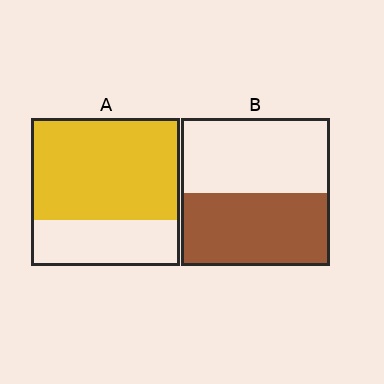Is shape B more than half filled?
Roughly half.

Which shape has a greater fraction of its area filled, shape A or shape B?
Shape A.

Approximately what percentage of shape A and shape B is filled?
A is approximately 70% and B is approximately 50%.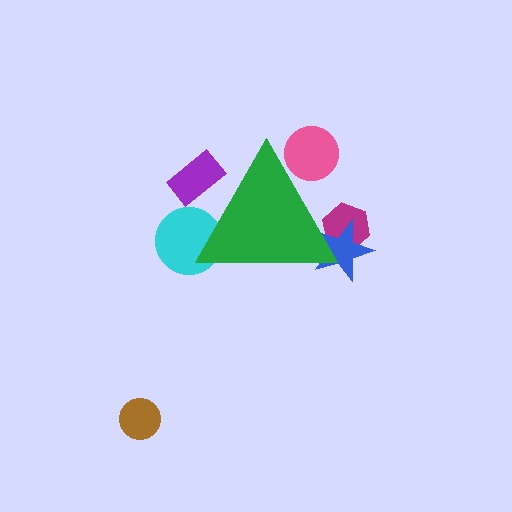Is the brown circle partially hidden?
No, the brown circle is fully visible.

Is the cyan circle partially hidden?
Yes, the cyan circle is partially hidden behind the green triangle.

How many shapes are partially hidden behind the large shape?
5 shapes are partially hidden.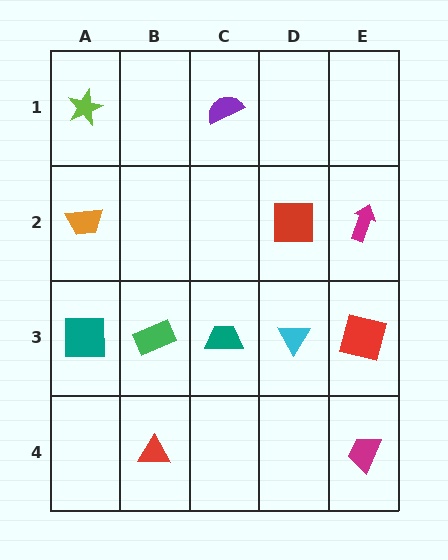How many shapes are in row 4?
2 shapes.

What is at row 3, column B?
A green rectangle.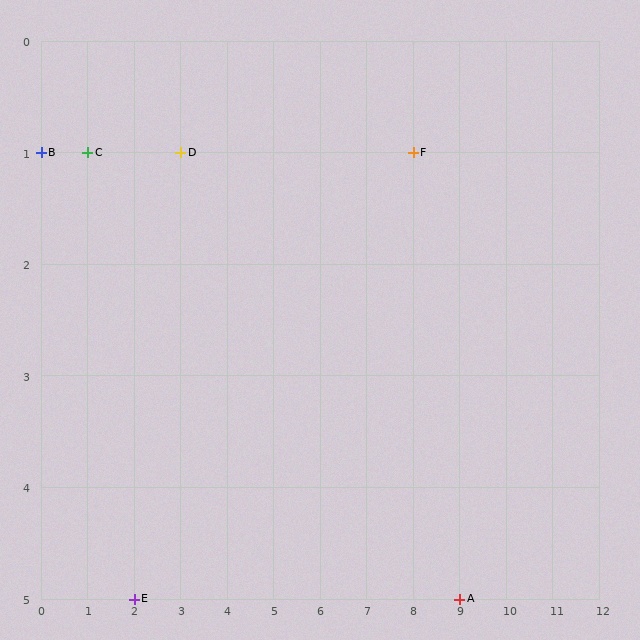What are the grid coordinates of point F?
Point F is at grid coordinates (8, 1).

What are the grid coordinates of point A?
Point A is at grid coordinates (9, 5).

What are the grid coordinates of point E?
Point E is at grid coordinates (2, 5).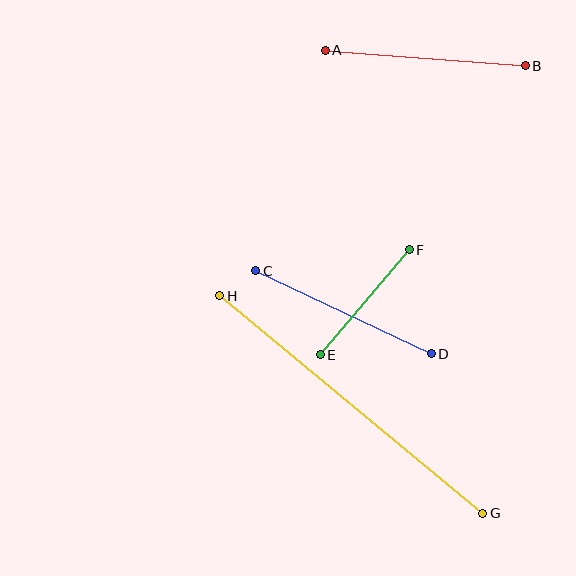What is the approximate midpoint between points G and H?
The midpoint is at approximately (351, 404) pixels.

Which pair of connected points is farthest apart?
Points G and H are farthest apart.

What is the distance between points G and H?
The distance is approximately 341 pixels.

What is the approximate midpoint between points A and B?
The midpoint is at approximately (425, 58) pixels.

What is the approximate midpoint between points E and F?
The midpoint is at approximately (365, 302) pixels.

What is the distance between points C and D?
The distance is approximately 195 pixels.